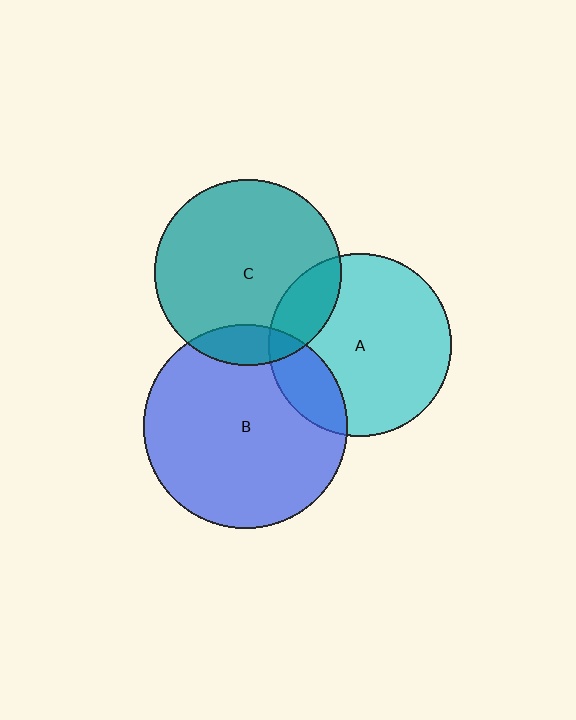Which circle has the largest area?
Circle B (blue).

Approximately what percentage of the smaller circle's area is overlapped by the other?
Approximately 15%.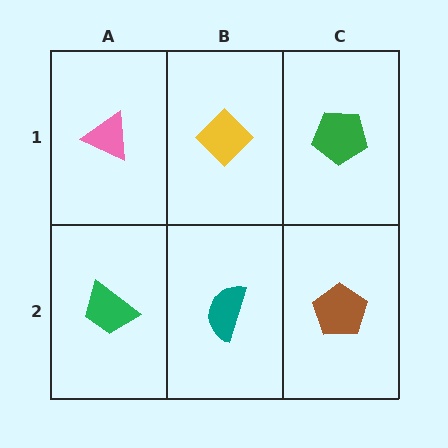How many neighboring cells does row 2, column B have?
3.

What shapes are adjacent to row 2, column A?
A pink triangle (row 1, column A), a teal semicircle (row 2, column B).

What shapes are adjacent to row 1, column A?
A green trapezoid (row 2, column A), a yellow diamond (row 1, column B).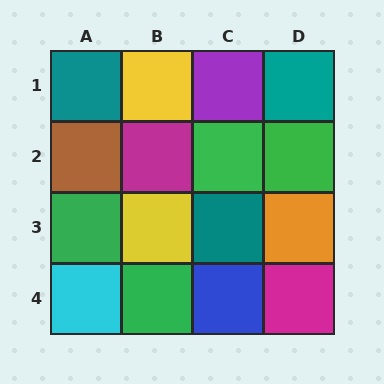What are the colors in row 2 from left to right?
Brown, magenta, green, green.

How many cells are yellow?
2 cells are yellow.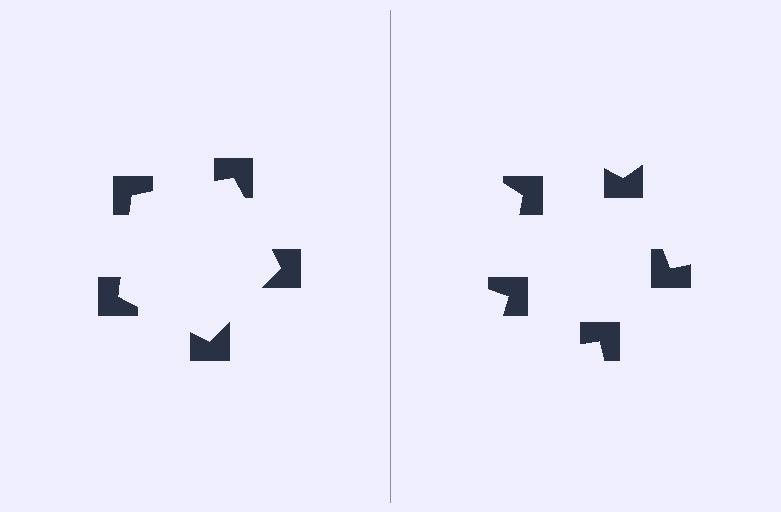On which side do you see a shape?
An illusory pentagon appears on the left side. On the right side the wedge cuts are rotated, so no coherent shape forms.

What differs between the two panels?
The notched squares are positioned identically on both sides; only the wedge orientations differ. On the left they align to a pentagon; on the right they are misaligned.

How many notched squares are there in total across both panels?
10 — 5 on each side.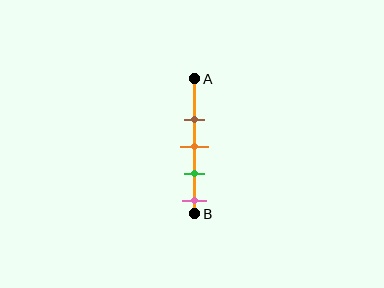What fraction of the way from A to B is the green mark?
The green mark is approximately 70% (0.7) of the way from A to B.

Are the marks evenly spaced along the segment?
Yes, the marks are approximately evenly spaced.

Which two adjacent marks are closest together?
The orange and green marks are the closest adjacent pair.